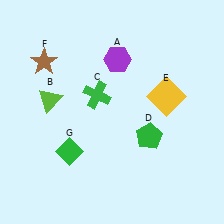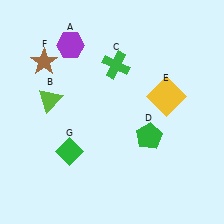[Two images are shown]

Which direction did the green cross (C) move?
The green cross (C) moved up.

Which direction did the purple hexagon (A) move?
The purple hexagon (A) moved left.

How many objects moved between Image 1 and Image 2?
2 objects moved between the two images.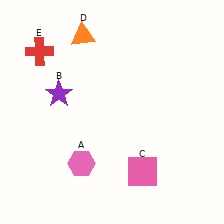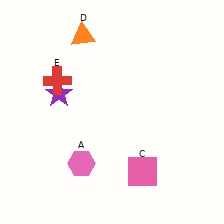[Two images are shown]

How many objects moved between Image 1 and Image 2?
1 object moved between the two images.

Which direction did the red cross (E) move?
The red cross (E) moved down.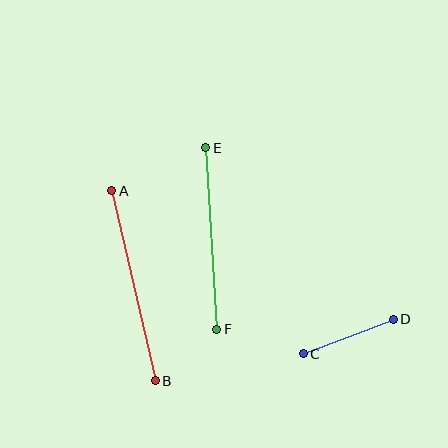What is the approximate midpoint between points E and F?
The midpoint is at approximately (211, 238) pixels.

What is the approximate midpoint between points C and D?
The midpoint is at approximately (348, 336) pixels.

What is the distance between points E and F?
The distance is approximately 182 pixels.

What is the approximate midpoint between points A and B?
The midpoint is at approximately (134, 286) pixels.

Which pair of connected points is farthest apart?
Points A and B are farthest apart.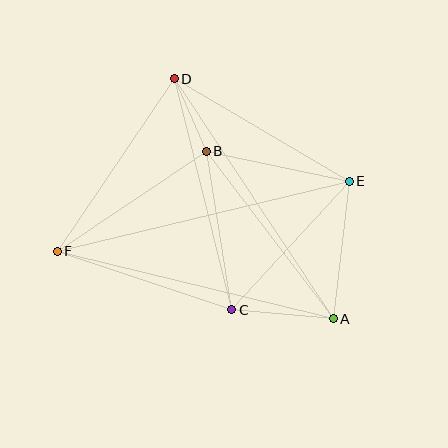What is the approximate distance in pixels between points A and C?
The distance between A and C is approximately 102 pixels.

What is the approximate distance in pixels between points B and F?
The distance between B and F is approximately 179 pixels.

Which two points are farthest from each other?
Points E and F are farthest from each other.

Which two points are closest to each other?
Points B and D are closest to each other.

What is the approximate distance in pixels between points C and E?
The distance between C and E is approximately 174 pixels.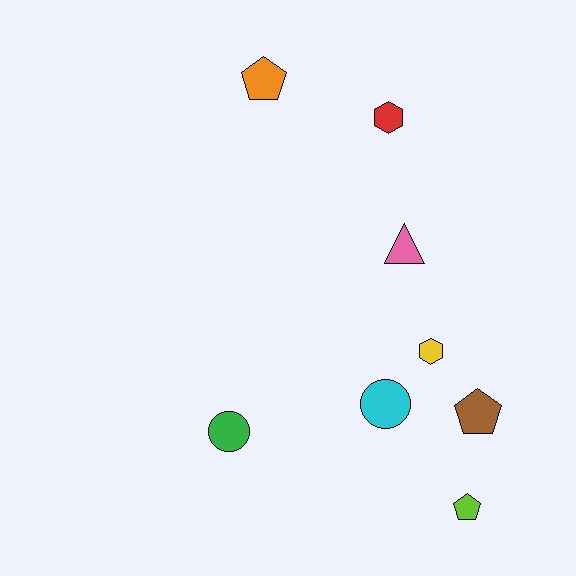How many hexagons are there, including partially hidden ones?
There are 2 hexagons.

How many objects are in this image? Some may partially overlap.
There are 8 objects.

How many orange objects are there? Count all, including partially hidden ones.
There is 1 orange object.